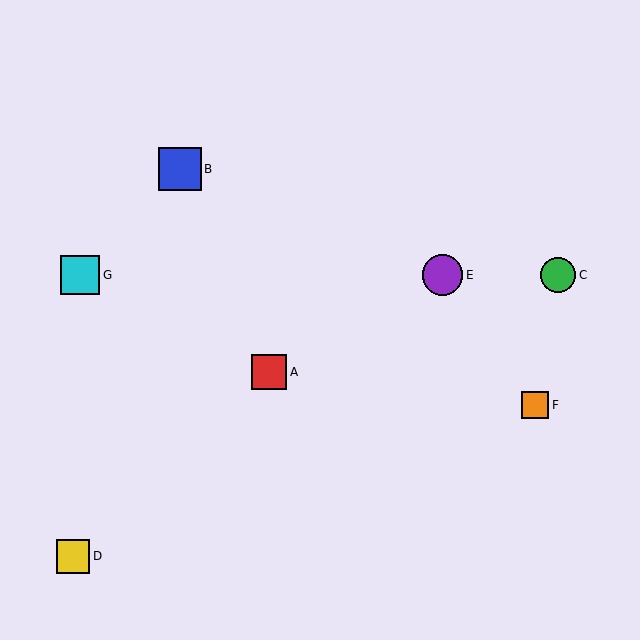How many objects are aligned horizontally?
3 objects (C, E, G) are aligned horizontally.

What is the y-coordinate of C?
Object C is at y≈275.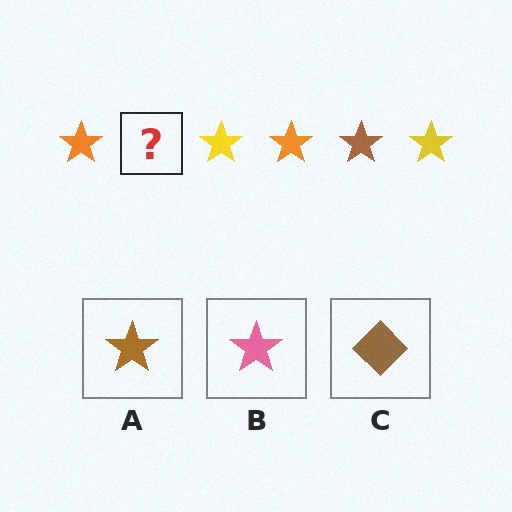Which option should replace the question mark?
Option A.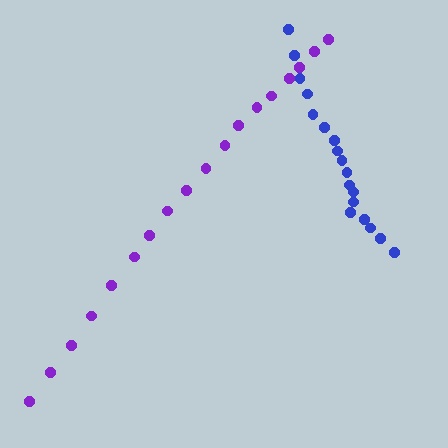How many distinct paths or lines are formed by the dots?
There are 2 distinct paths.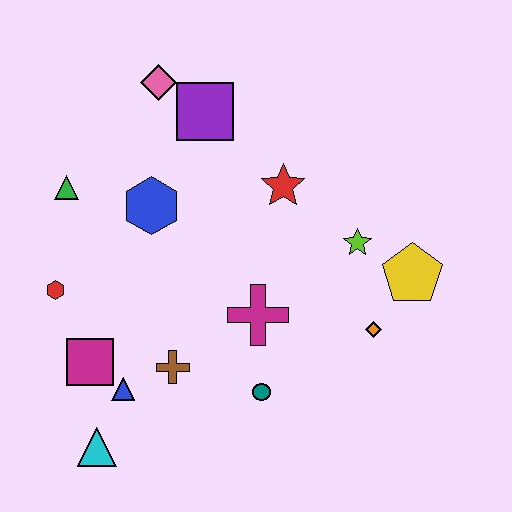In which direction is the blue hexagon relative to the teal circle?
The blue hexagon is above the teal circle.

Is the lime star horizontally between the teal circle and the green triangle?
No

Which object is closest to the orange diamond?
The yellow pentagon is closest to the orange diamond.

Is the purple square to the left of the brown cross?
No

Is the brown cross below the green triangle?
Yes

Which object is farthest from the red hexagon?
The yellow pentagon is farthest from the red hexagon.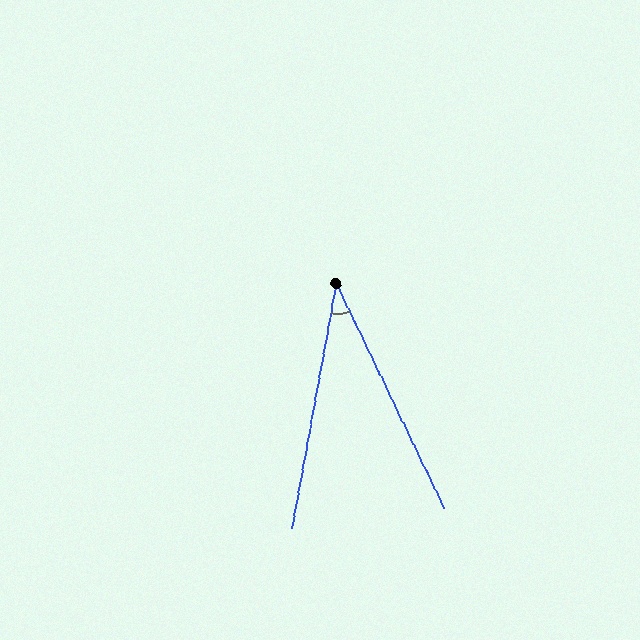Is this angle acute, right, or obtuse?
It is acute.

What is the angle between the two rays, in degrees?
Approximately 36 degrees.